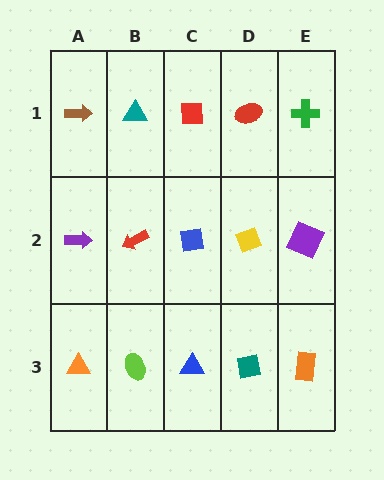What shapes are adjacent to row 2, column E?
A green cross (row 1, column E), an orange rectangle (row 3, column E), a yellow diamond (row 2, column D).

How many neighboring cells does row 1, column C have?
3.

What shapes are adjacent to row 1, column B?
A red arrow (row 2, column B), a brown arrow (row 1, column A), a red square (row 1, column C).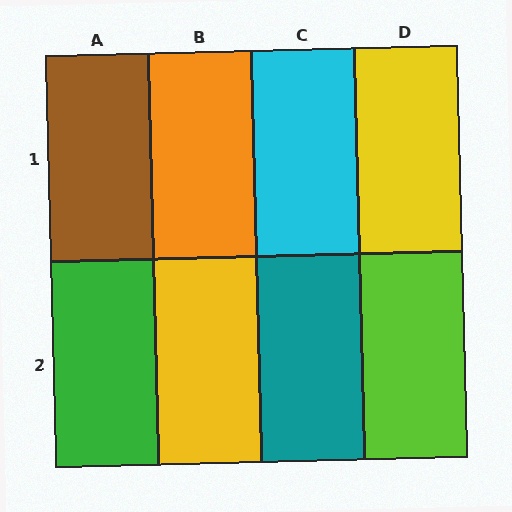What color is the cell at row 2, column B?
Yellow.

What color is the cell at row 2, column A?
Green.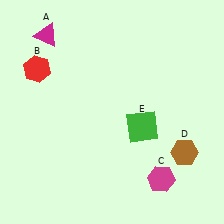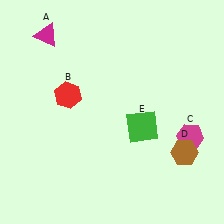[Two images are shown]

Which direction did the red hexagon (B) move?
The red hexagon (B) moved right.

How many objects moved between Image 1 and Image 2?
2 objects moved between the two images.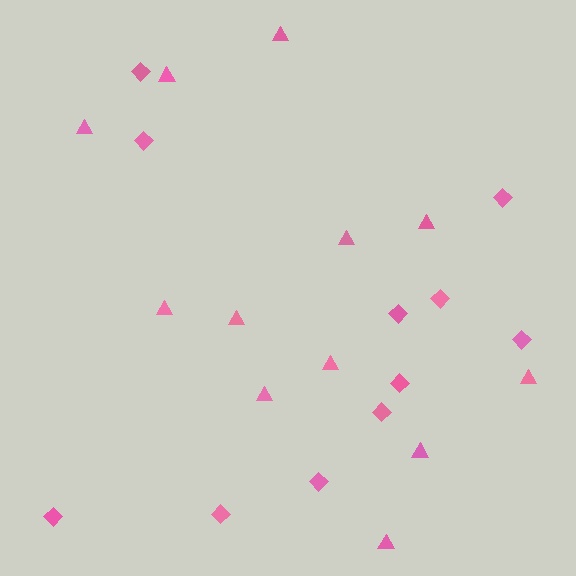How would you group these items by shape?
There are 2 groups: one group of diamonds (11) and one group of triangles (12).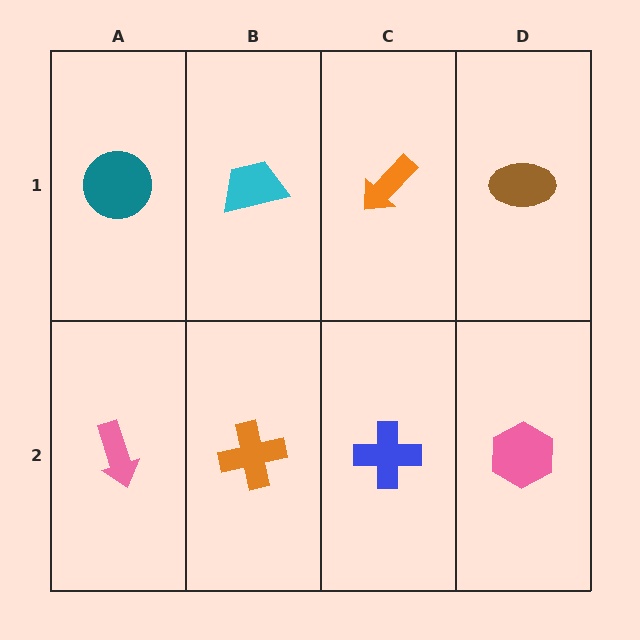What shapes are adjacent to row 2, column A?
A teal circle (row 1, column A), an orange cross (row 2, column B).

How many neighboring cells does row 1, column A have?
2.